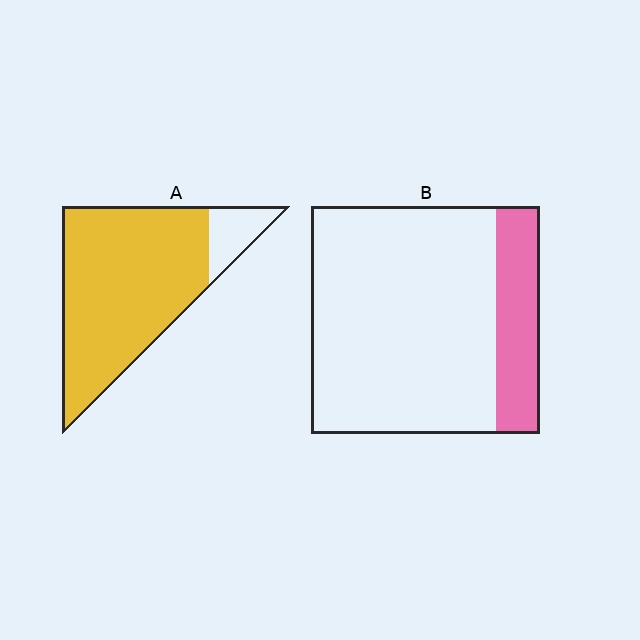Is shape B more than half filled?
No.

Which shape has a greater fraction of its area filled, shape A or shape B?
Shape A.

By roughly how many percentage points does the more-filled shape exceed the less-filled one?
By roughly 70 percentage points (A over B).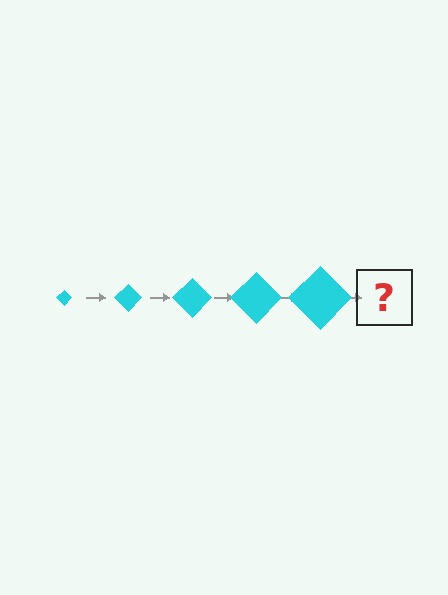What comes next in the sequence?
The next element should be a cyan diamond, larger than the previous one.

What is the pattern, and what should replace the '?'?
The pattern is that the diamond gets progressively larger each step. The '?' should be a cyan diamond, larger than the previous one.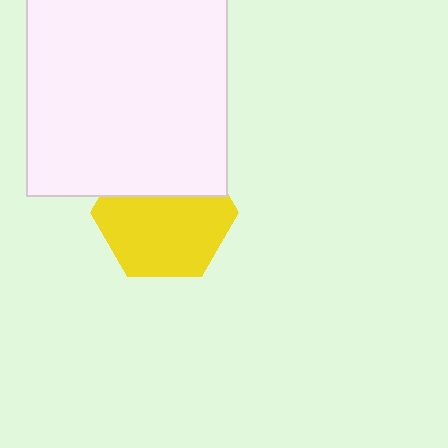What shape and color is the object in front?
The object in front is a white square.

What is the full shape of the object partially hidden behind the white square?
The partially hidden object is a yellow hexagon.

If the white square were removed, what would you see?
You would see the complete yellow hexagon.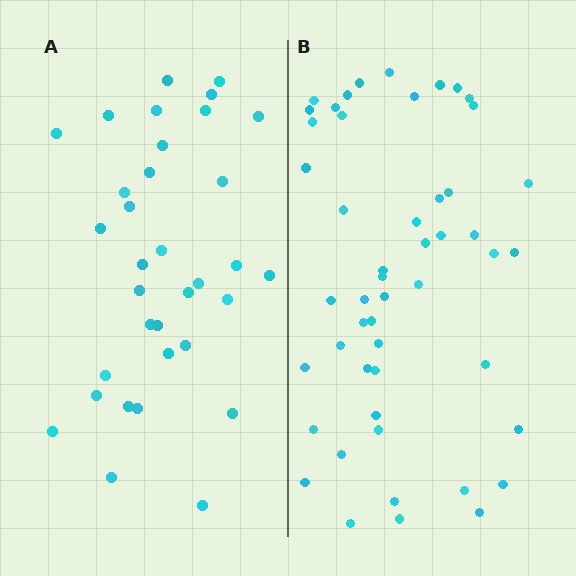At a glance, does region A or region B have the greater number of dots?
Region B (the right region) has more dots.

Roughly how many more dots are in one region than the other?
Region B has approximately 15 more dots than region A.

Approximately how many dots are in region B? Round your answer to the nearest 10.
About 50 dots.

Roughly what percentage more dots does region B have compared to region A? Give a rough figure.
About 45% more.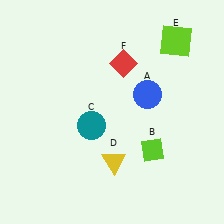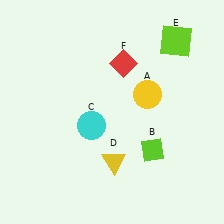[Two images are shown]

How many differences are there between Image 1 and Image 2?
There are 2 differences between the two images.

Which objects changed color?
A changed from blue to yellow. C changed from teal to cyan.